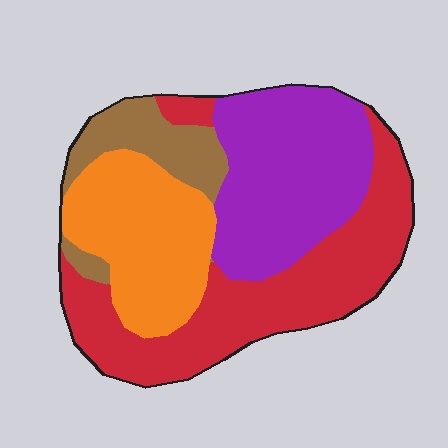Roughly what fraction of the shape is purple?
Purple covers 30% of the shape.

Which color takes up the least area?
Brown, at roughly 10%.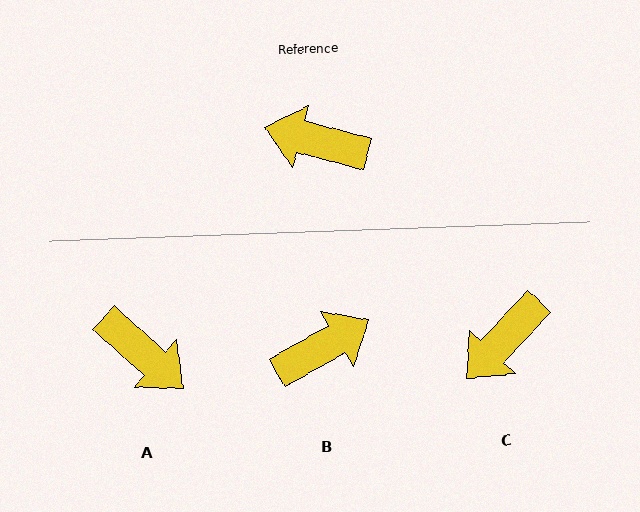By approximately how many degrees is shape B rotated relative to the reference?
Approximately 135 degrees clockwise.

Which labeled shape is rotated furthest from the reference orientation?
A, about 153 degrees away.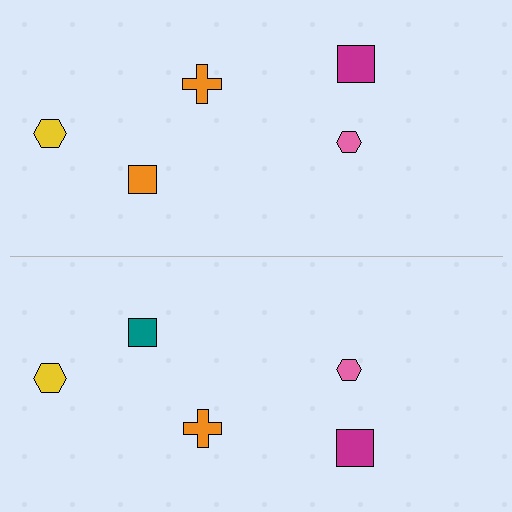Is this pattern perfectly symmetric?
No, the pattern is not perfectly symmetric. The teal square on the bottom side breaks the symmetry — its mirror counterpart is orange.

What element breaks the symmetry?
The teal square on the bottom side breaks the symmetry — its mirror counterpart is orange.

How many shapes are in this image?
There are 10 shapes in this image.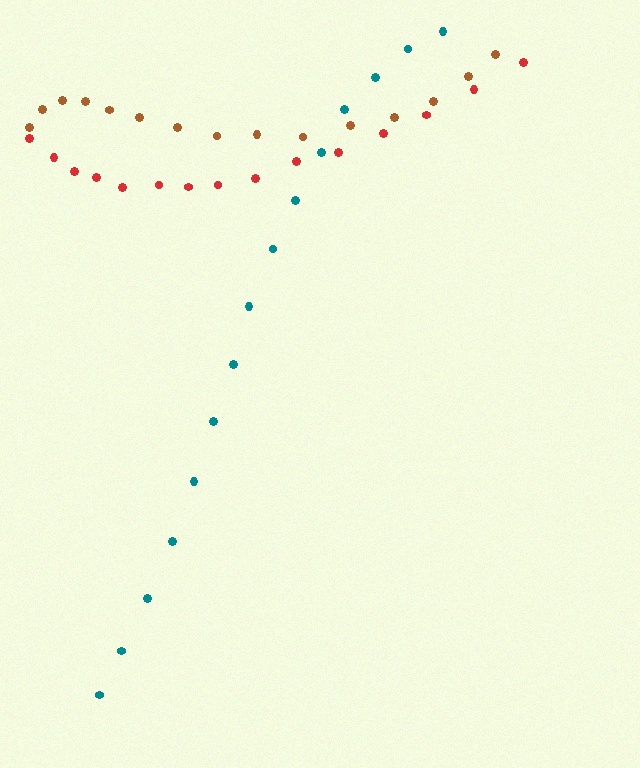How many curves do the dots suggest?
There are 3 distinct paths.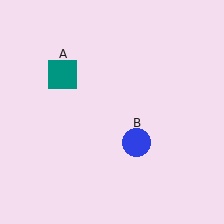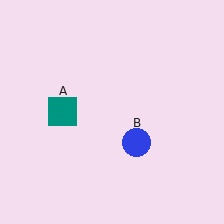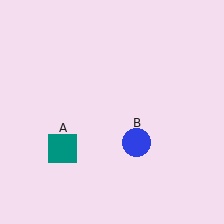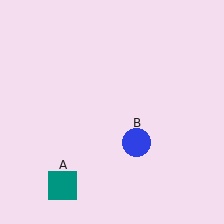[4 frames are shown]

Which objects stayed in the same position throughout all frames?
Blue circle (object B) remained stationary.